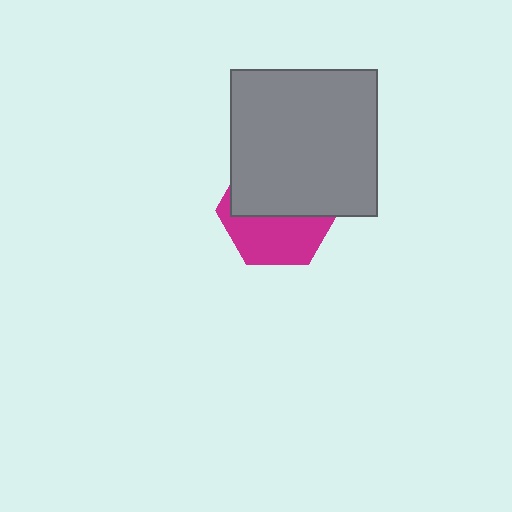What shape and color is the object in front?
The object in front is a gray square.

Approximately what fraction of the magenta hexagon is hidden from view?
Roughly 56% of the magenta hexagon is hidden behind the gray square.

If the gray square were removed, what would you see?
You would see the complete magenta hexagon.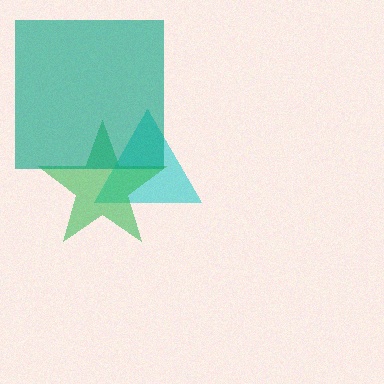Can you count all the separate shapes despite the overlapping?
Yes, there are 3 separate shapes.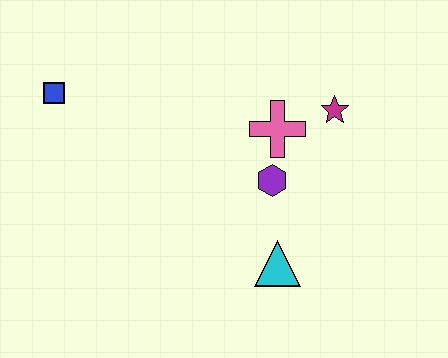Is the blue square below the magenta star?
No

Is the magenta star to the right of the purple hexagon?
Yes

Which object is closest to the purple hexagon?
The pink cross is closest to the purple hexagon.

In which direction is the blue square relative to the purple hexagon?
The blue square is to the left of the purple hexagon.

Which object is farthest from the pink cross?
The blue square is farthest from the pink cross.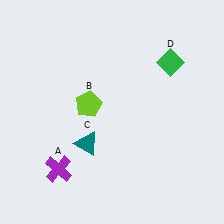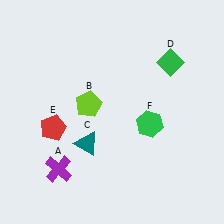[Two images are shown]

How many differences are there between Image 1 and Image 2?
There are 2 differences between the two images.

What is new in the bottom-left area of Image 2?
A red pentagon (E) was added in the bottom-left area of Image 2.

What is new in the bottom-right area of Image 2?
A green hexagon (F) was added in the bottom-right area of Image 2.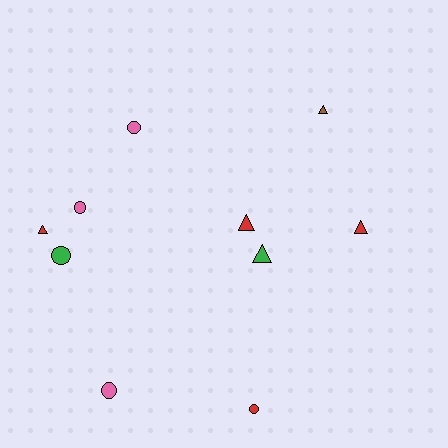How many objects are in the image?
There are 10 objects.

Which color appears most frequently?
Red, with 4 objects.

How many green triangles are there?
There is 1 green triangle.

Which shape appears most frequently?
Circle, with 5 objects.